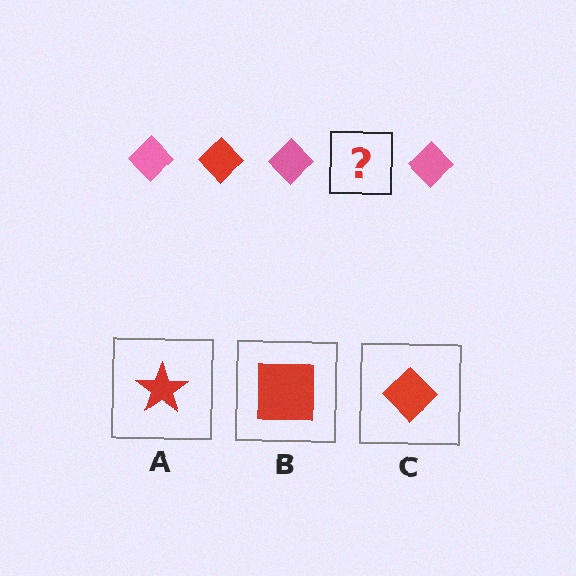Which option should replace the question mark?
Option C.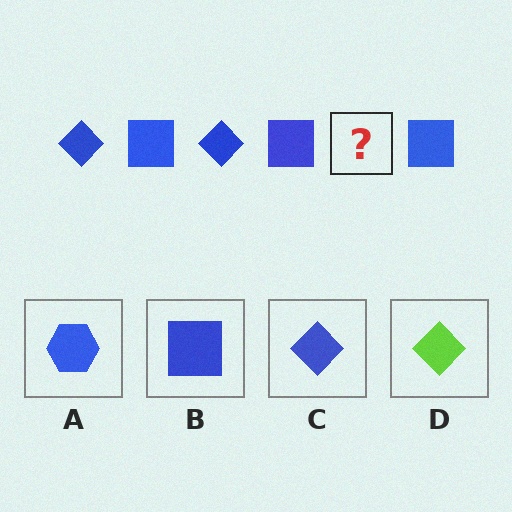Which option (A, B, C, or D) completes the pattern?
C.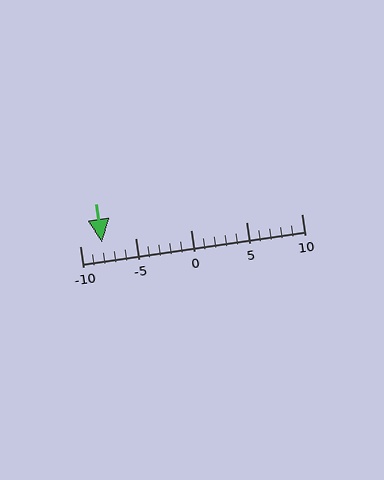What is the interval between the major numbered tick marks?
The major tick marks are spaced 5 units apart.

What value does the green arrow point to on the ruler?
The green arrow points to approximately -8.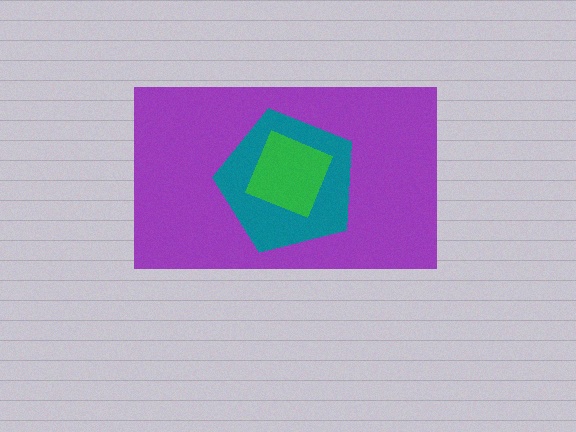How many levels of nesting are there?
3.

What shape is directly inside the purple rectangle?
The teal pentagon.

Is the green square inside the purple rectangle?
Yes.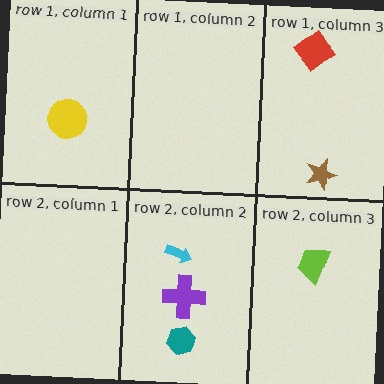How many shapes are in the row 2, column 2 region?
3.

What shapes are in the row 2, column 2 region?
The cyan arrow, the teal hexagon, the purple cross.